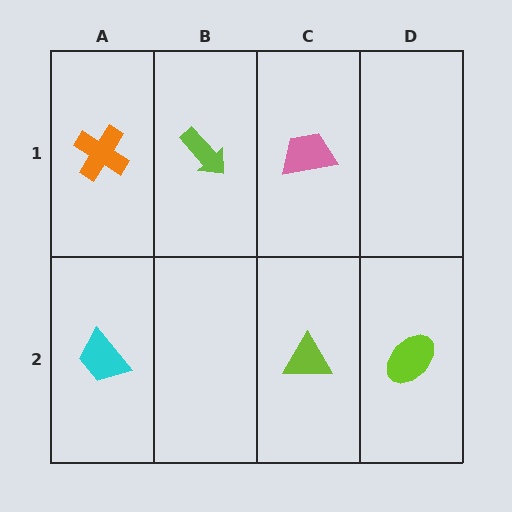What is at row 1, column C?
A pink trapezoid.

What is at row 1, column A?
An orange cross.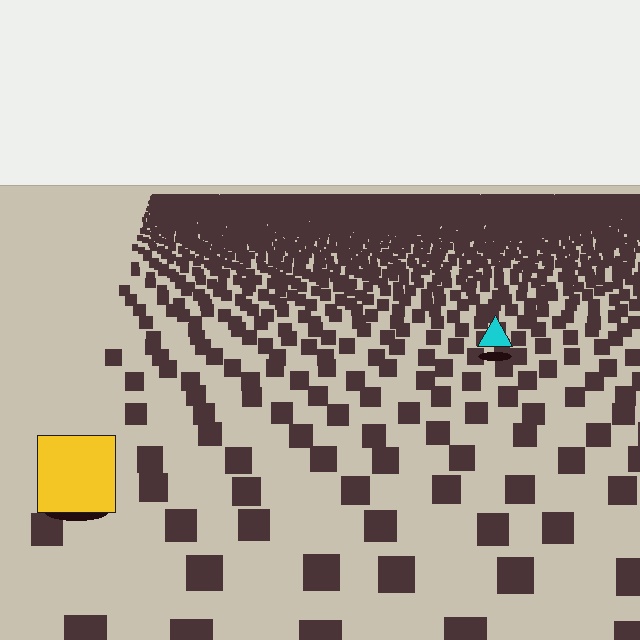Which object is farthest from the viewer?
The cyan triangle is farthest from the viewer. It appears smaller and the ground texture around it is denser.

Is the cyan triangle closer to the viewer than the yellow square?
No. The yellow square is closer — you can tell from the texture gradient: the ground texture is coarser near it.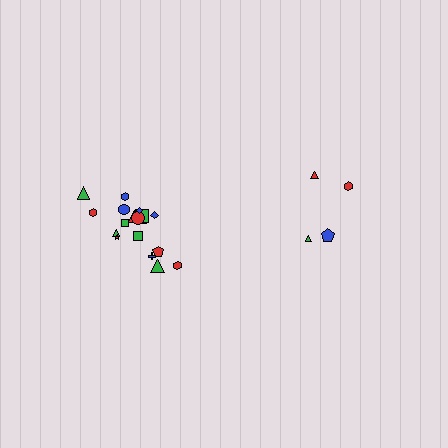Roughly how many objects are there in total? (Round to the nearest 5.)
Roughly 20 objects in total.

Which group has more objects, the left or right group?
The left group.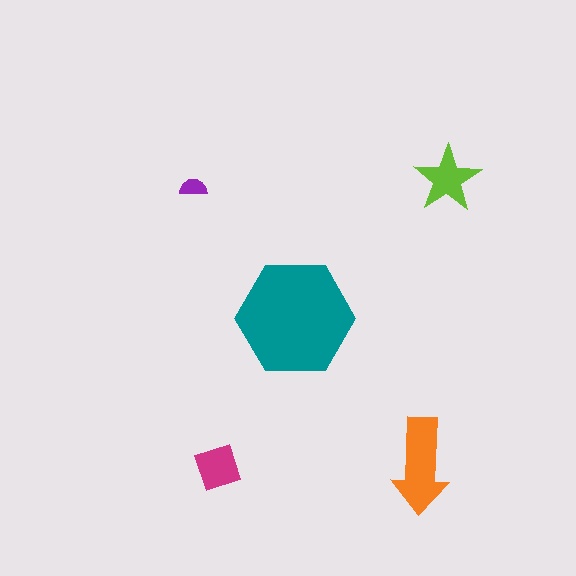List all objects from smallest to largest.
The purple semicircle, the magenta square, the lime star, the orange arrow, the teal hexagon.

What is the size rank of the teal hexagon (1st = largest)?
1st.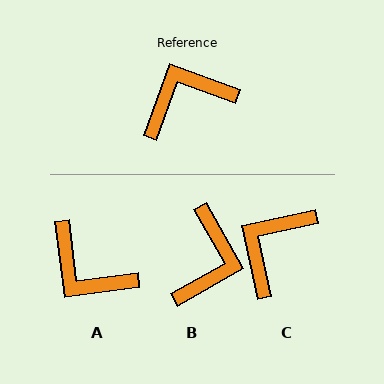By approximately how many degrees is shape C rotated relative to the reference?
Approximately 32 degrees counter-clockwise.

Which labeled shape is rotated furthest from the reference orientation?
B, about 131 degrees away.